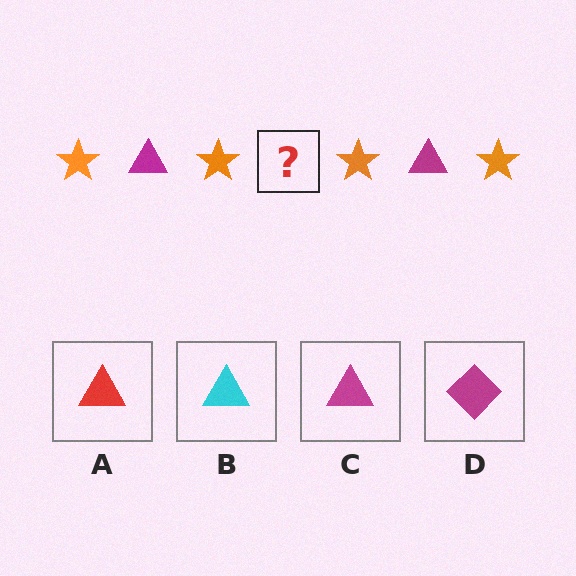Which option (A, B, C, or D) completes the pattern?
C.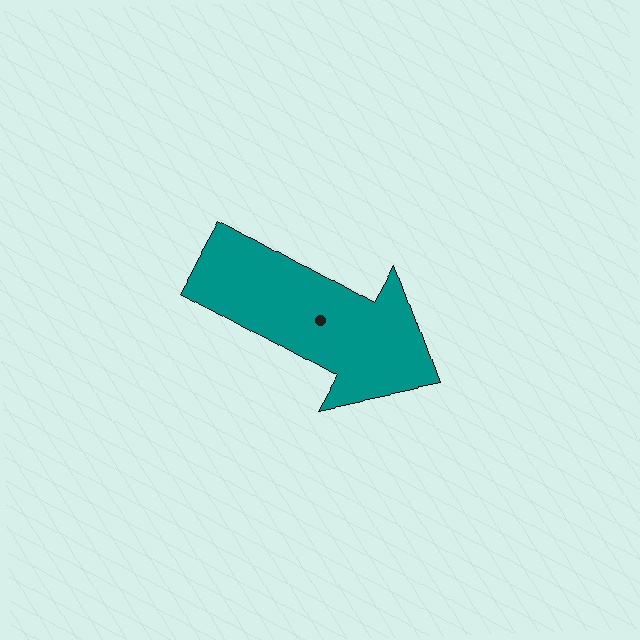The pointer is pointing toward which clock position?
Roughly 4 o'clock.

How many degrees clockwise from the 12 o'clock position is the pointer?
Approximately 119 degrees.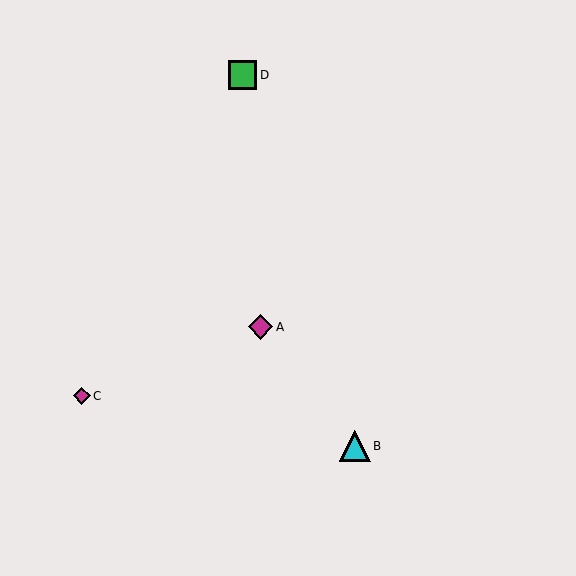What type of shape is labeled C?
Shape C is a magenta diamond.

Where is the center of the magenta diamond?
The center of the magenta diamond is at (260, 327).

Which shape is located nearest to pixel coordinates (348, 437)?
The cyan triangle (labeled B) at (355, 446) is nearest to that location.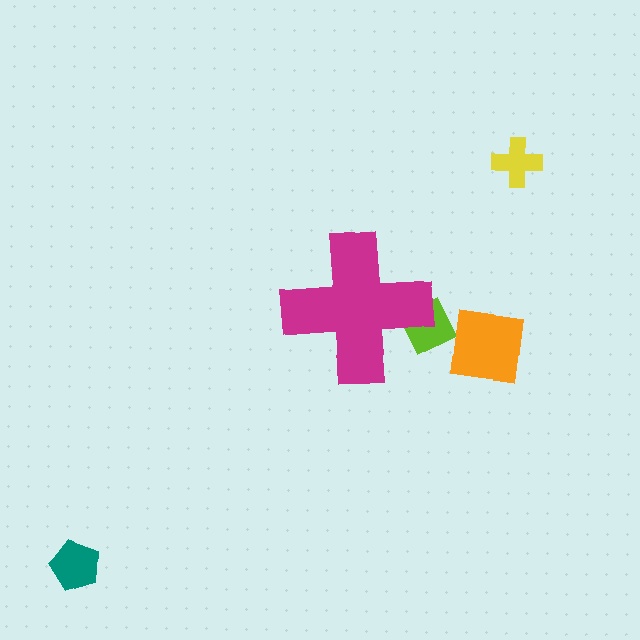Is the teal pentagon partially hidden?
No, the teal pentagon is fully visible.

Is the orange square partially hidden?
No, the orange square is fully visible.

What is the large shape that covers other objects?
A magenta cross.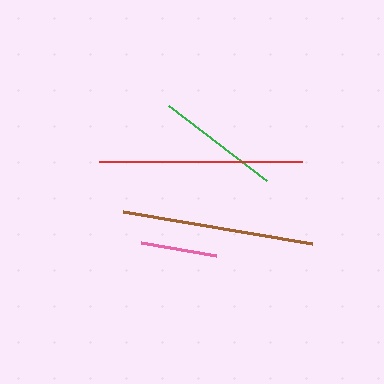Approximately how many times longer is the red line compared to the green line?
The red line is approximately 1.7 times the length of the green line.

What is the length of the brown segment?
The brown segment is approximately 192 pixels long.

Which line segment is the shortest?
The pink line is the shortest at approximately 77 pixels.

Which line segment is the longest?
The red line is the longest at approximately 203 pixels.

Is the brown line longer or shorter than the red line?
The red line is longer than the brown line.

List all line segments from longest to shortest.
From longest to shortest: red, brown, green, pink.